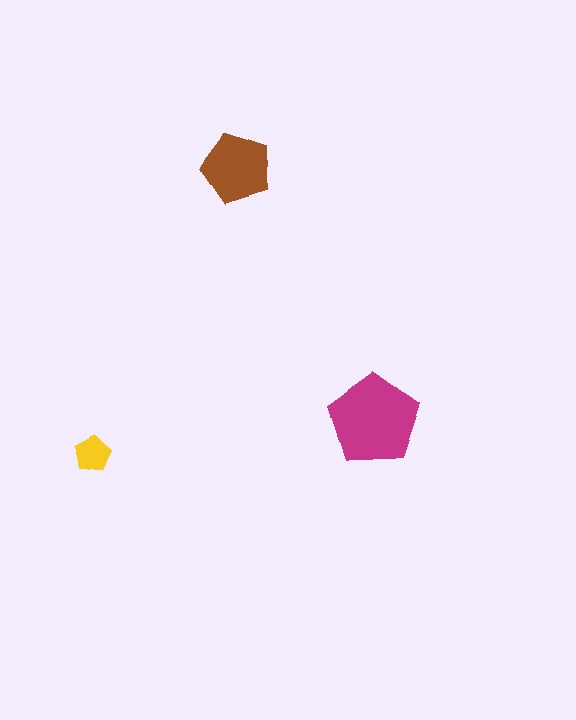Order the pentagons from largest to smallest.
the magenta one, the brown one, the yellow one.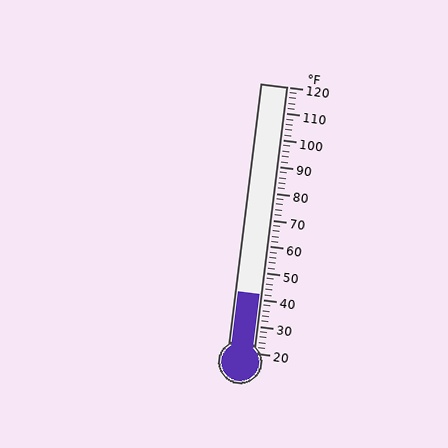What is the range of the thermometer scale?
The thermometer scale ranges from 20°F to 120°F.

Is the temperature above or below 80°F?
The temperature is below 80°F.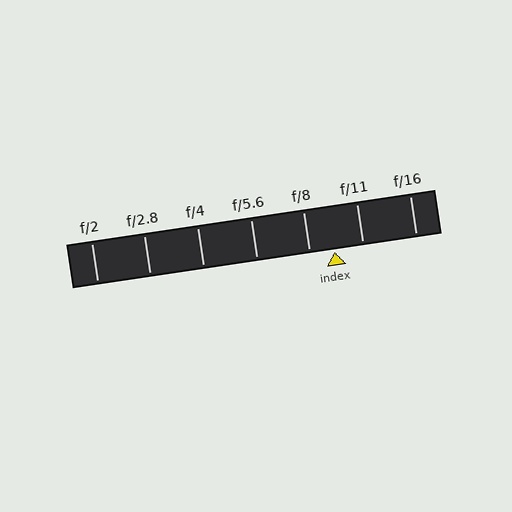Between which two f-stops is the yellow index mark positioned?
The index mark is between f/8 and f/11.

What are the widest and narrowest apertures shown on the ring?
The widest aperture shown is f/2 and the narrowest is f/16.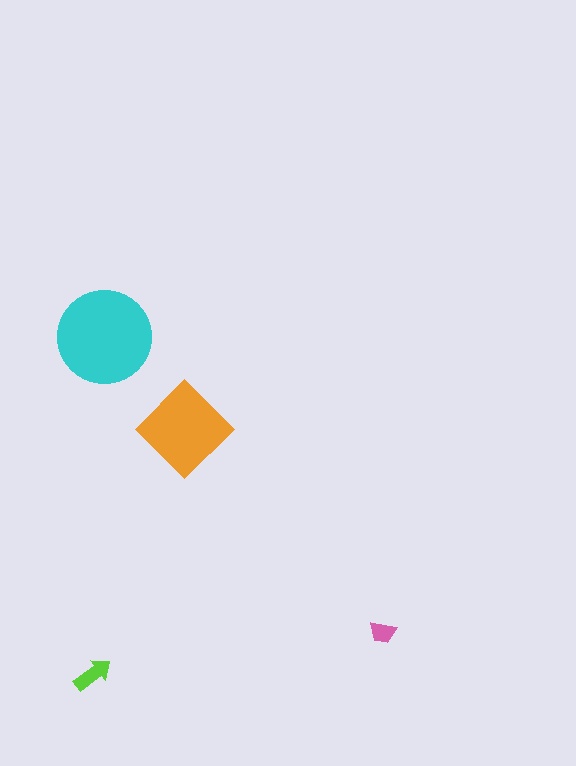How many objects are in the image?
There are 4 objects in the image.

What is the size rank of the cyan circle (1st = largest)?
1st.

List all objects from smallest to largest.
The pink trapezoid, the lime arrow, the orange diamond, the cyan circle.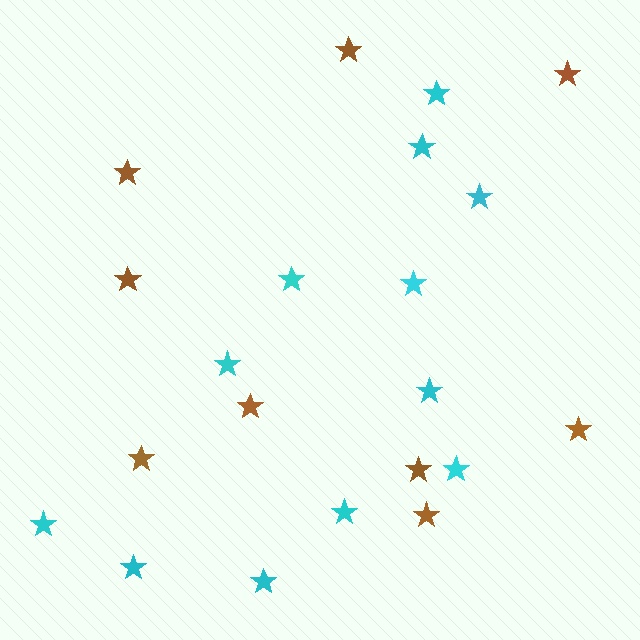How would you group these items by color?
There are 2 groups: one group of brown stars (9) and one group of cyan stars (12).